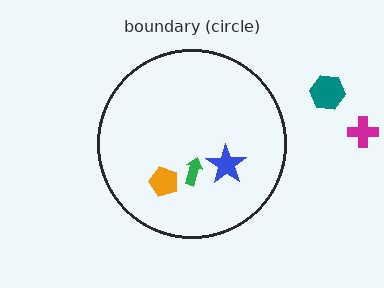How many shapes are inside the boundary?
3 inside, 2 outside.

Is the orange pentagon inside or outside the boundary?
Inside.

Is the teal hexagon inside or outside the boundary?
Outside.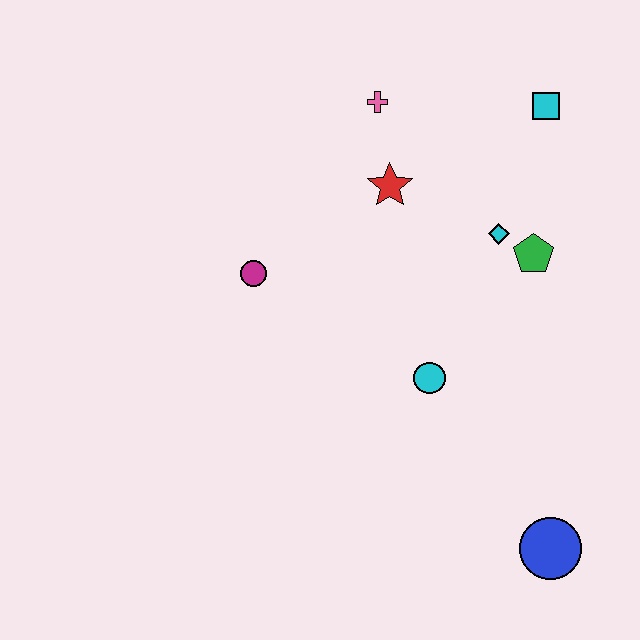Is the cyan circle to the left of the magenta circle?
No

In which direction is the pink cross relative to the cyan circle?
The pink cross is above the cyan circle.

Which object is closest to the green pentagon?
The cyan diamond is closest to the green pentagon.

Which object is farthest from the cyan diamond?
The blue circle is farthest from the cyan diamond.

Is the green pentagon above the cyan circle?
Yes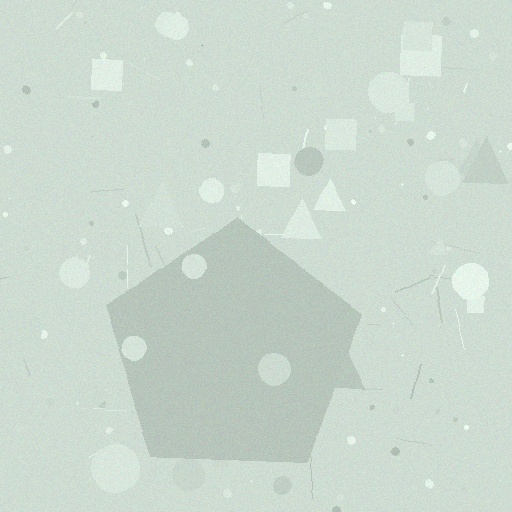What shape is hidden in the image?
A pentagon is hidden in the image.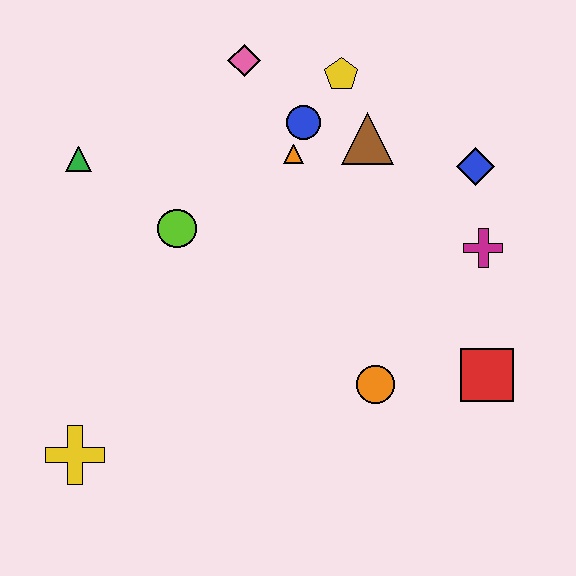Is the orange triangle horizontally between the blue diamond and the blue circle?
No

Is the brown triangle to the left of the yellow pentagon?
No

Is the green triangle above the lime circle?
Yes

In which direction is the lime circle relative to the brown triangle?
The lime circle is to the left of the brown triangle.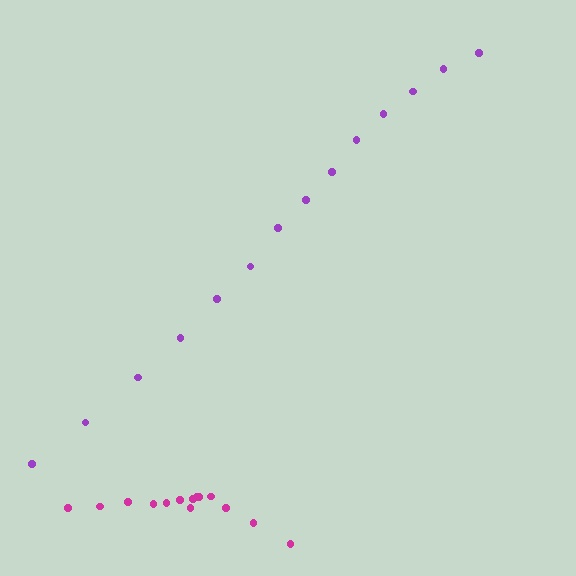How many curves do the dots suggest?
There are 2 distinct paths.